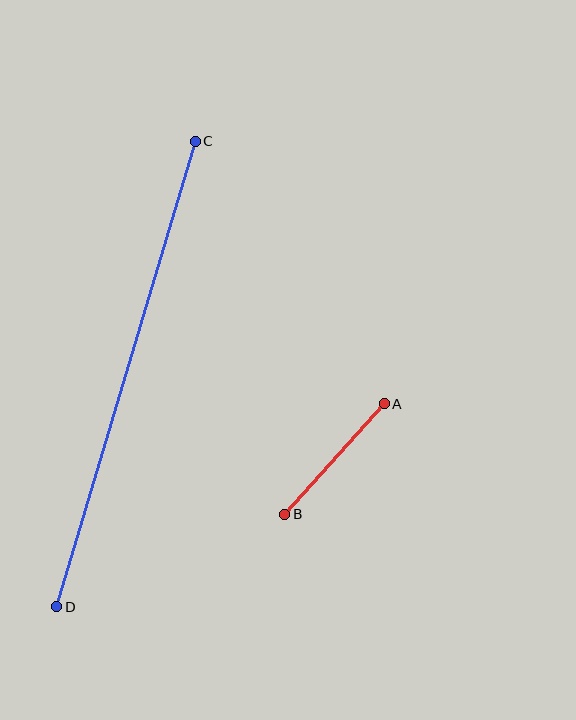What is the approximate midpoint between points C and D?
The midpoint is at approximately (126, 374) pixels.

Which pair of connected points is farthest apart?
Points C and D are farthest apart.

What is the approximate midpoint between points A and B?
The midpoint is at approximately (335, 459) pixels.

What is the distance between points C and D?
The distance is approximately 486 pixels.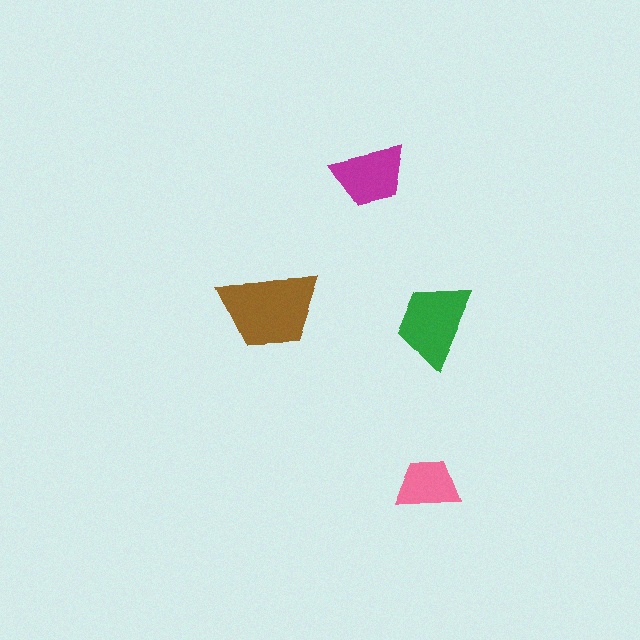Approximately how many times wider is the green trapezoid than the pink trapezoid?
About 1.5 times wider.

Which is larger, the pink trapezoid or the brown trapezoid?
The brown one.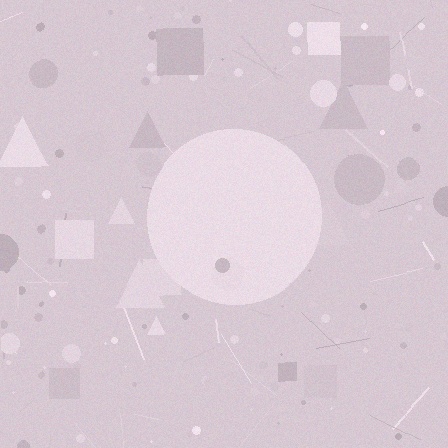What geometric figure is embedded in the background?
A circle is embedded in the background.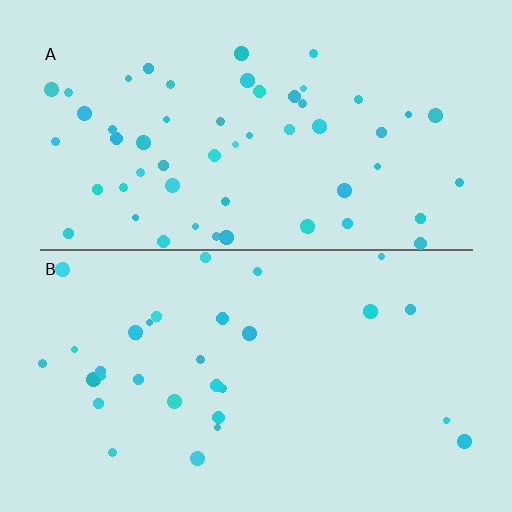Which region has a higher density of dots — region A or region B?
A (the top).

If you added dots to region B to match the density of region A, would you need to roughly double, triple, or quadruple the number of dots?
Approximately double.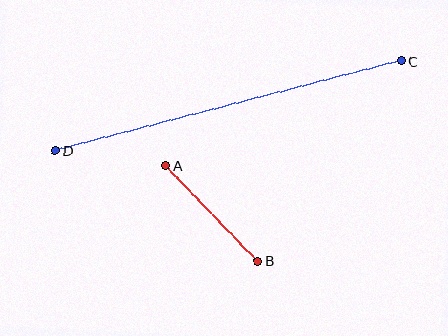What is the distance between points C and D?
The distance is approximately 357 pixels.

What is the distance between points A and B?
The distance is approximately 132 pixels.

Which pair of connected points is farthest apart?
Points C and D are farthest apart.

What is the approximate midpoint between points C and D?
The midpoint is at approximately (228, 106) pixels.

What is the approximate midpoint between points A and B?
The midpoint is at approximately (212, 213) pixels.